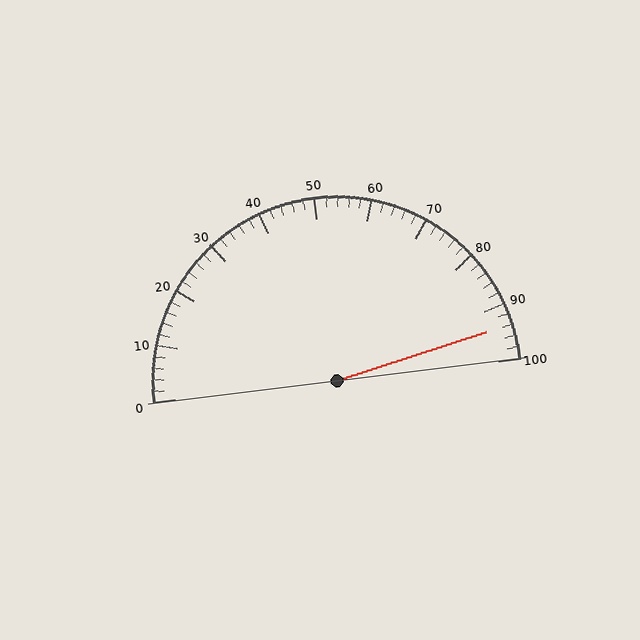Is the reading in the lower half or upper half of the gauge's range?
The reading is in the upper half of the range (0 to 100).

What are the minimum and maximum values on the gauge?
The gauge ranges from 0 to 100.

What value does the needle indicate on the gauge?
The needle indicates approximately 94.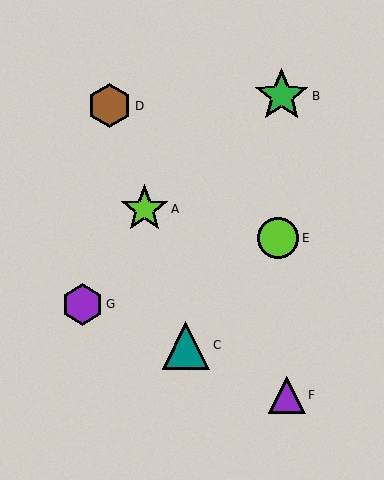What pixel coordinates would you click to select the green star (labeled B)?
Click at (282, 96) to select the green star B.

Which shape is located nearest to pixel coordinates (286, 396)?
The purple triangle (labeled F) at (287, 395) is nearest to that location.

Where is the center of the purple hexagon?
The center of the purple hexagon is at (82, 304).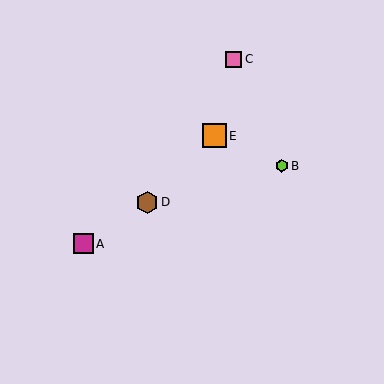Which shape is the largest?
The orange square (labeled E) is the largest.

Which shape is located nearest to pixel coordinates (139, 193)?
The brown hexagon (labeled D) at (147, 202) is nearest to that location.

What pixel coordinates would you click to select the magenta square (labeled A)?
Click at (83, 244) to select the magenta square A.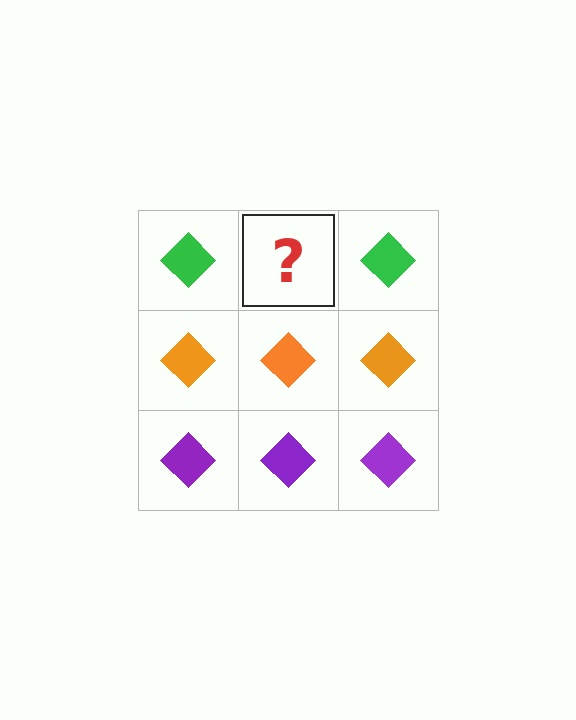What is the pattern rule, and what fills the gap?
The rule is that each row has a consistent color. The gap should be filled with a green diamond.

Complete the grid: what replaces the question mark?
The question mark should be replaced with a green diamond.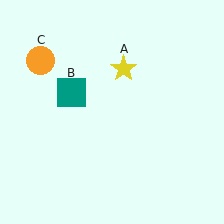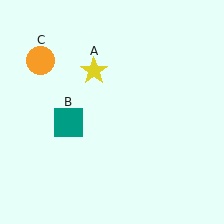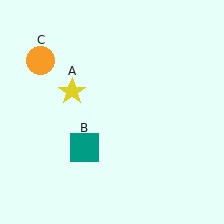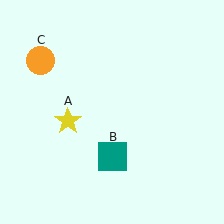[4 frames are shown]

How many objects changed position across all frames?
2 objects changed position: yellow star (object A), teal square (object B).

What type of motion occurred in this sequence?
The yellow star (object A), teal square (object B) rotated counterclockwise around the center of the scene.